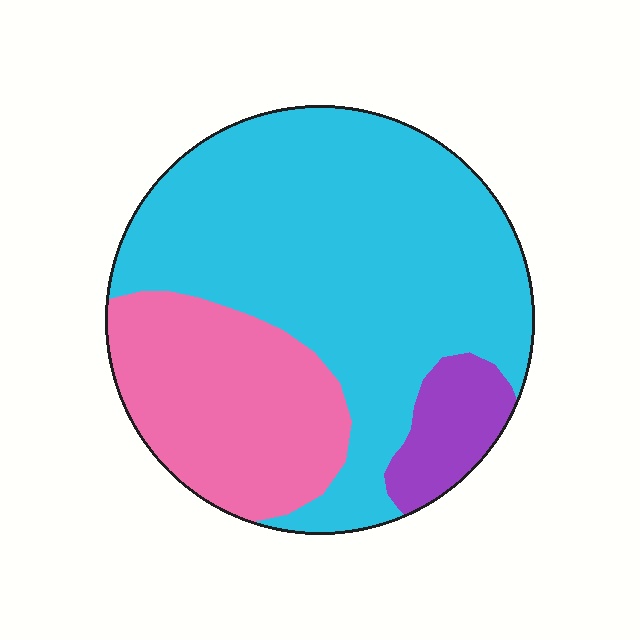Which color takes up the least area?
Purple, at roughly 10%.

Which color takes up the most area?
Cyan, at roughly 65%.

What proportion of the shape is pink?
Pink takes up about one quarter (1/4) of the shape.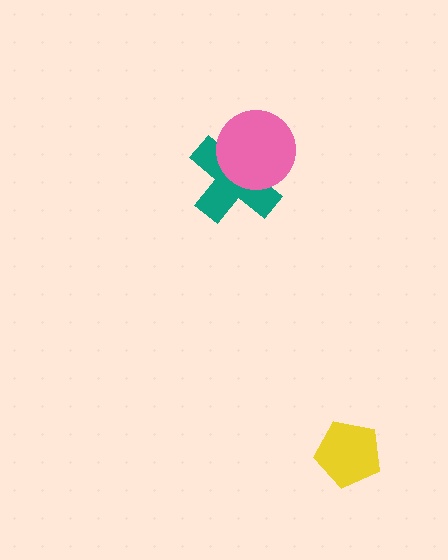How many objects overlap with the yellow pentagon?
0 objects overlap with the yellow pentagon.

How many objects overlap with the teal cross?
1 object overlaps with the teal cross.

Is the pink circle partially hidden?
No, no other shape covers it.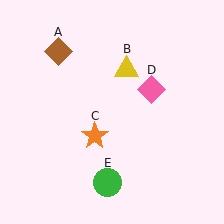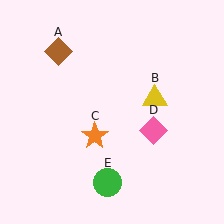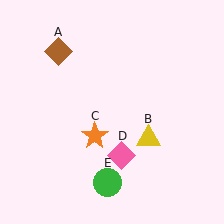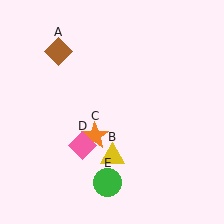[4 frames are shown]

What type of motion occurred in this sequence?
The yellow triangle (object B), pink diamond (object D) rotated clockwise around the center of the scene.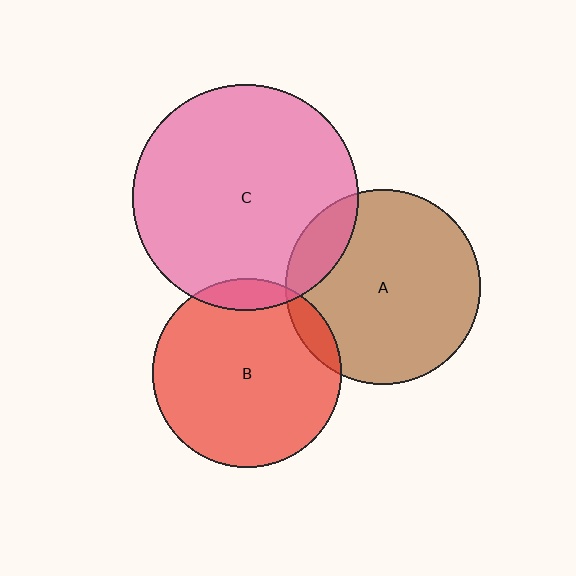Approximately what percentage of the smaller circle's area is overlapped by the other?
Approximately 10%.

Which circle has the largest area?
Circle C (pink).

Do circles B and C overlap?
Yes.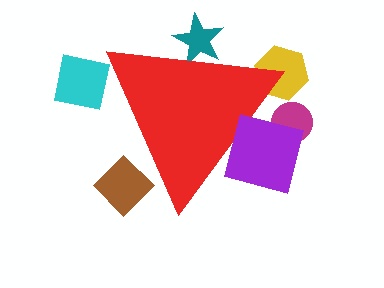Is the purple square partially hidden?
No, the purple square is fully visible.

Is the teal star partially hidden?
Yes, the teal star is partially hidden behind the red triangle.